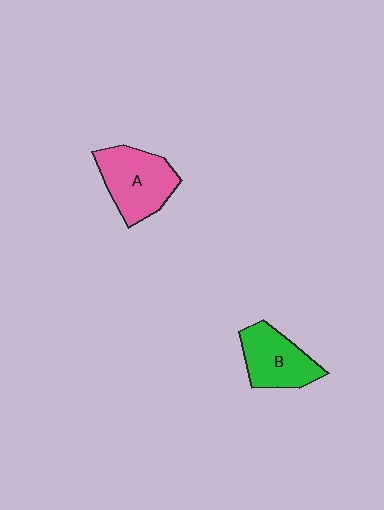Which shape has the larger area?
Shape A (pink).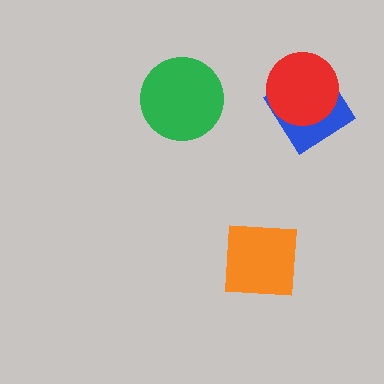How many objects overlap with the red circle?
1 object overlaps with the red circle.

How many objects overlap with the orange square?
0 objects overlap with the orange square.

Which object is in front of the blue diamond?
The red circle is in front of the blue diamond.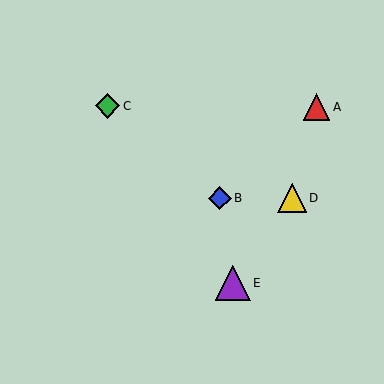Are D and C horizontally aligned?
No, D is at y≈198 and C is at y≈106.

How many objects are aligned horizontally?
2 objects (B, D) are aligned horizontally.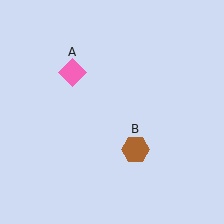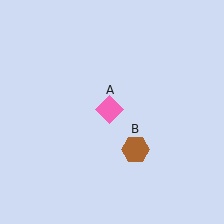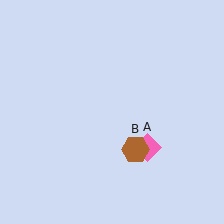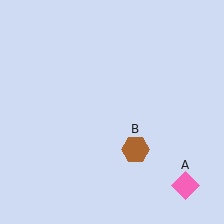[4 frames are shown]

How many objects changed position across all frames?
1 object changed position: pink diamond (object A).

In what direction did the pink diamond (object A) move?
The pink diamond (object A) moved down and to the right.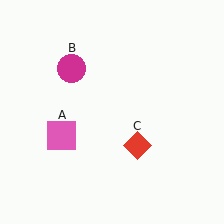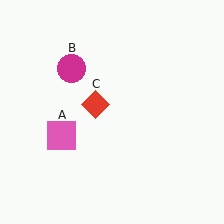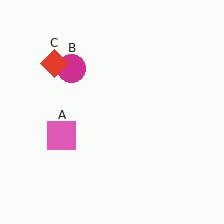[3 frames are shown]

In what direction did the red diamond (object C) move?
The red diamond (object C) moved up and to the left.